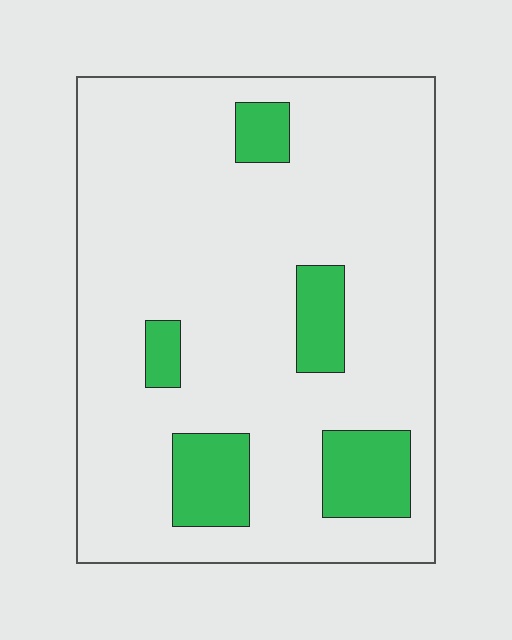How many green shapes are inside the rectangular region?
5.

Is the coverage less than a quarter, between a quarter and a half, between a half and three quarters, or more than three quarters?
Less than a quarter.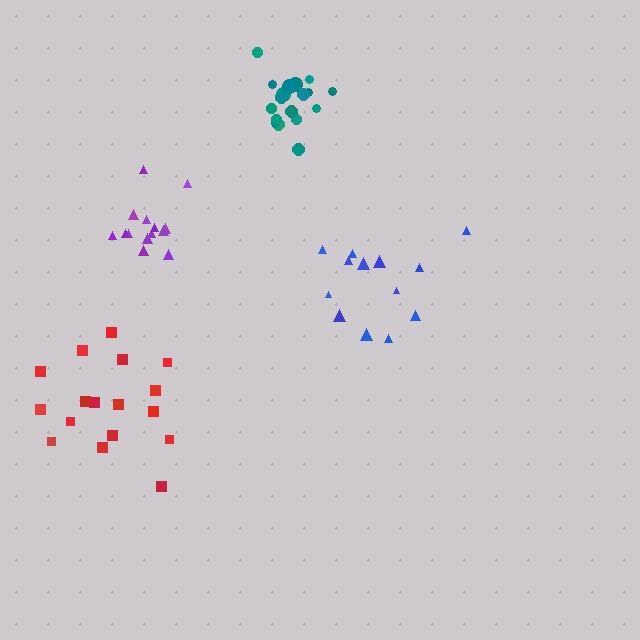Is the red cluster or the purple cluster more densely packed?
Purple.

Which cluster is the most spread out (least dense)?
Blue.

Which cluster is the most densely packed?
Teal.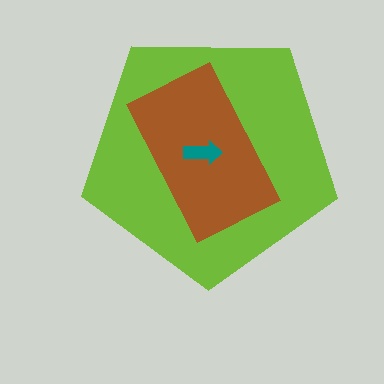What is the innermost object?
The teal arrow.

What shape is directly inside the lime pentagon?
The brown rectangle.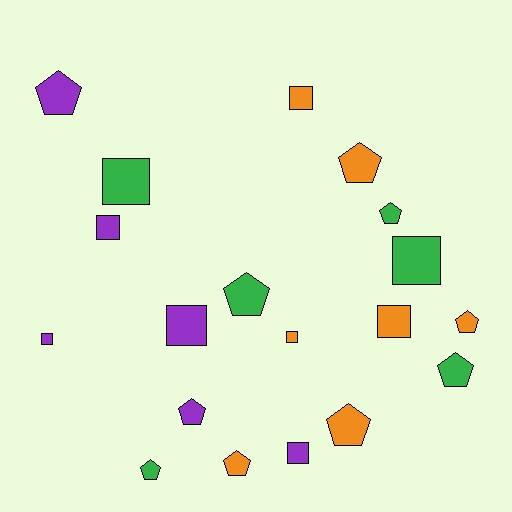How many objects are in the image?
There are 19 objects.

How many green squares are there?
There are 2 green squares.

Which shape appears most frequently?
Pentagon, with 10 objects.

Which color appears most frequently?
Orange, with 7 objects.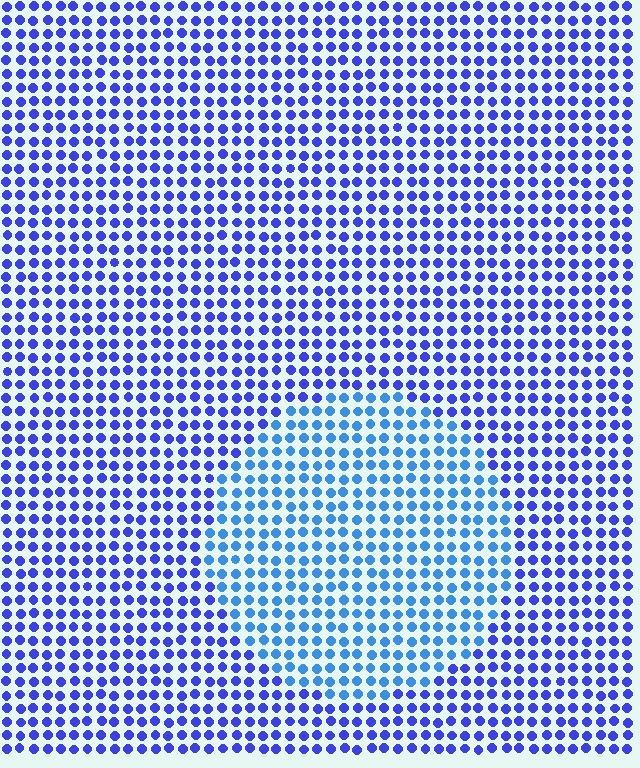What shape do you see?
I see a circle.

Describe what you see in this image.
The image is filled with small blue elements in a uniform arrangement. A circle-shaped region is visible where the elements are tinted to a slightly different hue, forming a subtle color boundary.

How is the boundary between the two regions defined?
The boundary is defined purely by a slight shift in hue (about 29 degrees). Spacing, size, and orientation are identical on both sides.